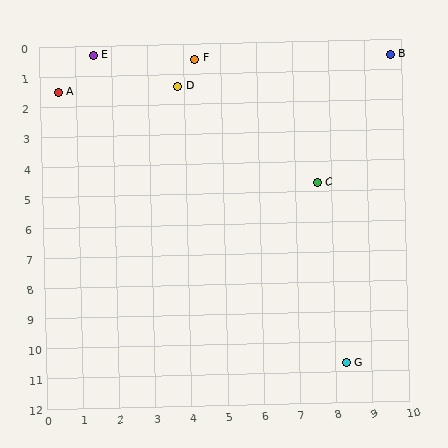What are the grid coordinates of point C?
Point C is at approximately (7.6, 4.7).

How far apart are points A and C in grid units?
Points A and C are about 7.8 grid units apart.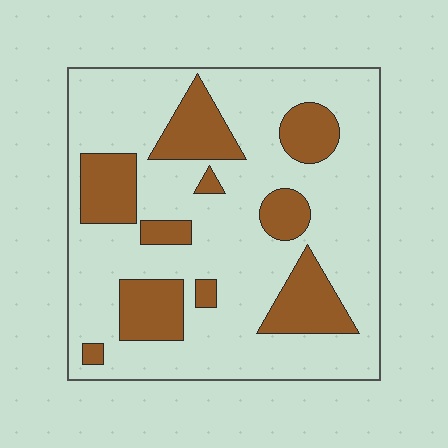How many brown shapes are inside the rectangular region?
10.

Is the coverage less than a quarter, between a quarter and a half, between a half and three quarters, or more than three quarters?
Between a quarter and a half.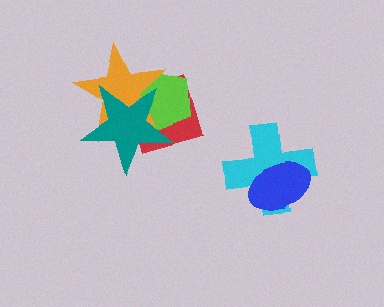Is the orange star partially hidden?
Yes, it is partially covered by another shape.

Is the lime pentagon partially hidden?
Yes, it is partially covered by another shape.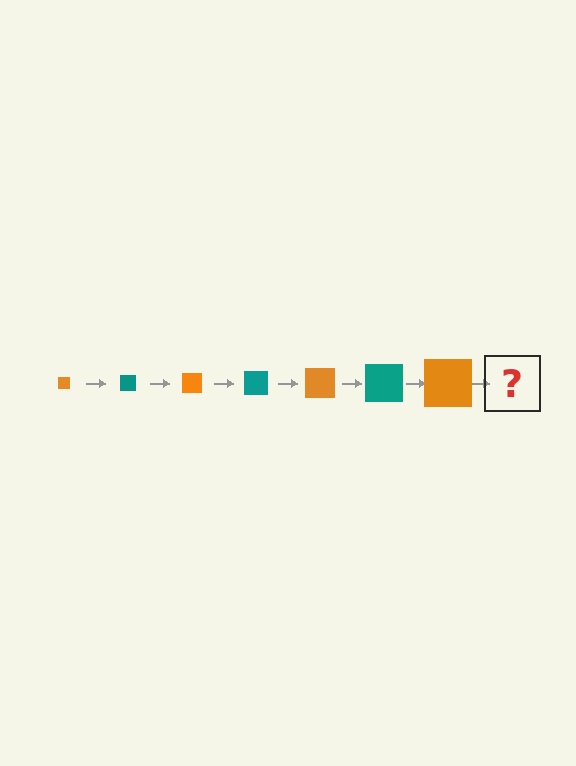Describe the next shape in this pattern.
It should be a teal square, larger than the previous one.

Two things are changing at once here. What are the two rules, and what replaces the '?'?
The two rules are that the square grows larger each step and the color cycles through orange and teal. The '?' should be a teal square, larger than the previous one.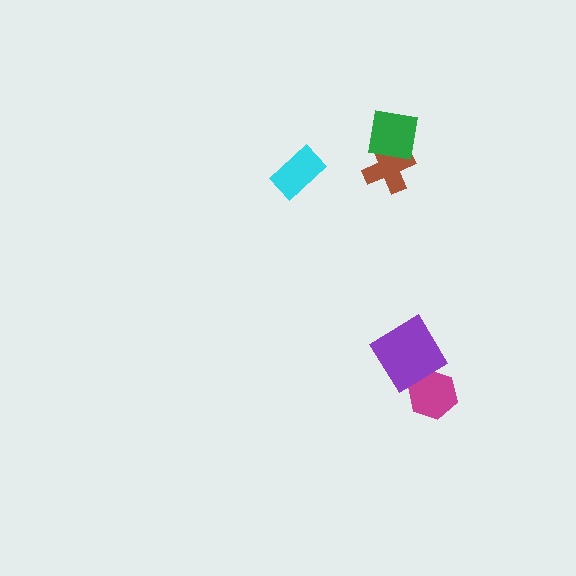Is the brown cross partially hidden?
Yes, it is partially covered by another shape.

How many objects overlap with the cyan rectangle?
0 objects overlap with the cyan rectangle.